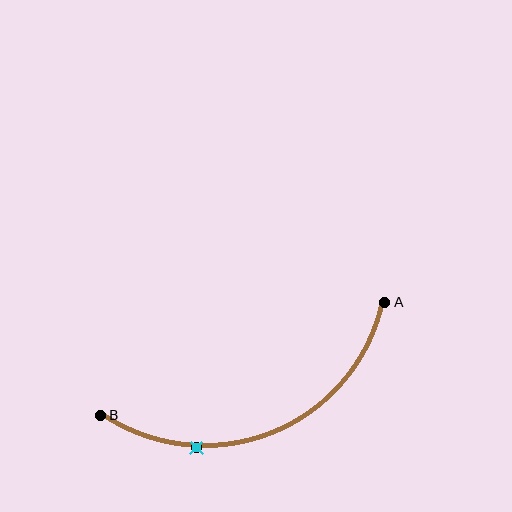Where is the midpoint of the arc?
The arc midpoint is the point on the curve farthest from the straight line joining A and B. It sits below that line.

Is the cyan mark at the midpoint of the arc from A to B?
No. The cyan mark lies on the arc but is closer to endpoint B. The arc midpoint would be at the point on the curve equidistant along the arc from both A and B.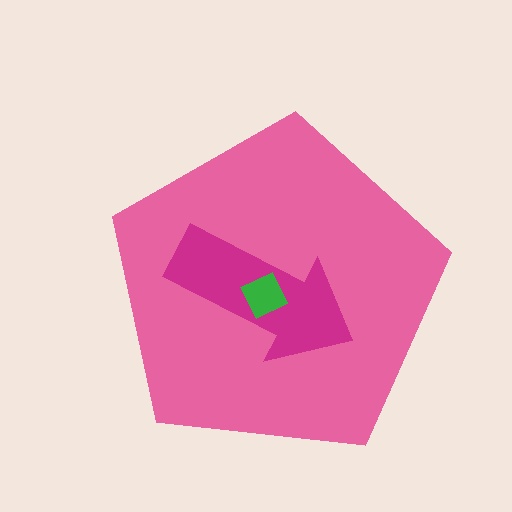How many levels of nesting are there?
3.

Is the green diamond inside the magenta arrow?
Yes.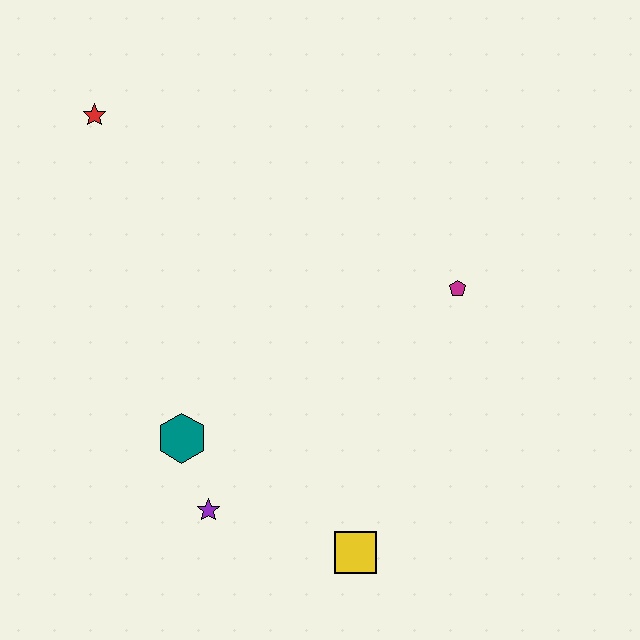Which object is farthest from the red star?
The yellow square is farthest from the red star.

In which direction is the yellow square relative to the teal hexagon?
The yellow square is to the right of the teal hexagon.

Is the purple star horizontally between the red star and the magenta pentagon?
Yes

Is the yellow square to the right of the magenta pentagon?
No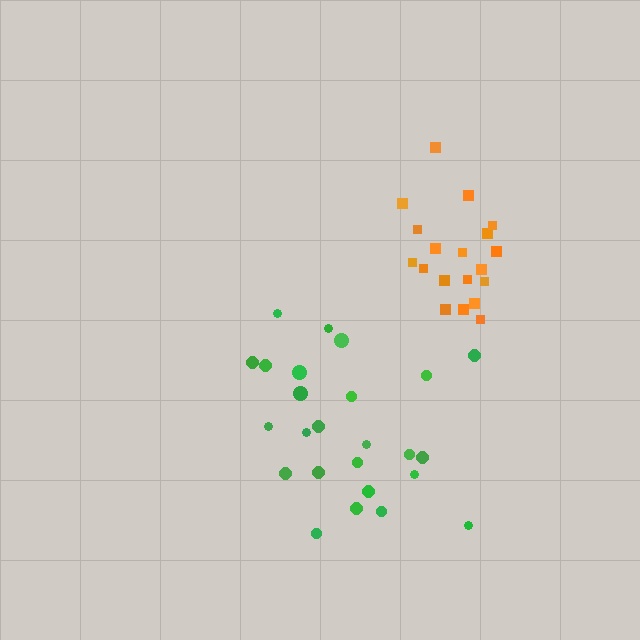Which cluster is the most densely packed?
Orange.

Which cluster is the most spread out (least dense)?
Green.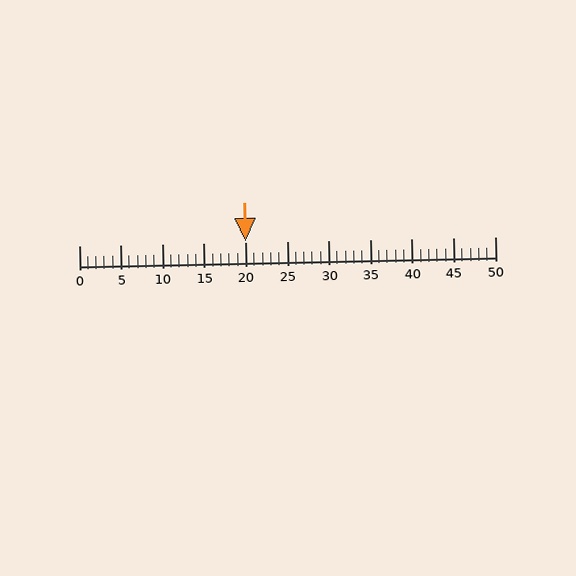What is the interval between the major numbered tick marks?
The major tick marks are spaced 5 units apart.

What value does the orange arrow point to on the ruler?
The orange arrow points to approximately 20.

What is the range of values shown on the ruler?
The ruler shows values from 0 to 50.